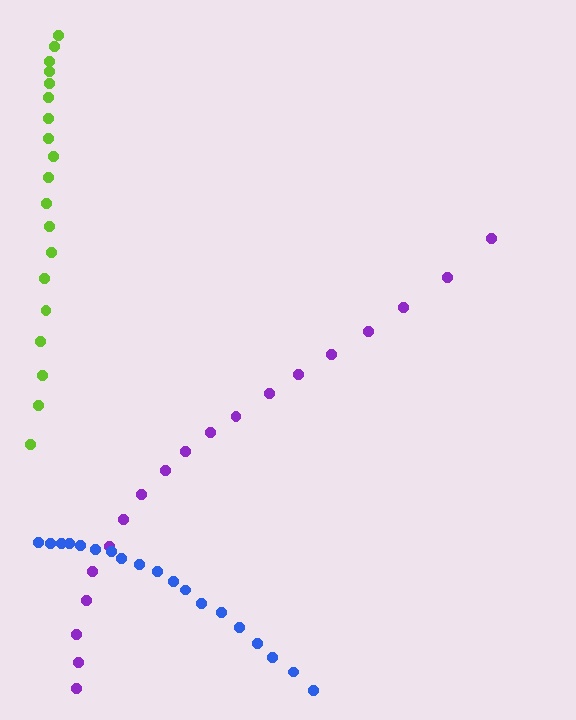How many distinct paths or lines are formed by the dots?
There are 3 distinct paths.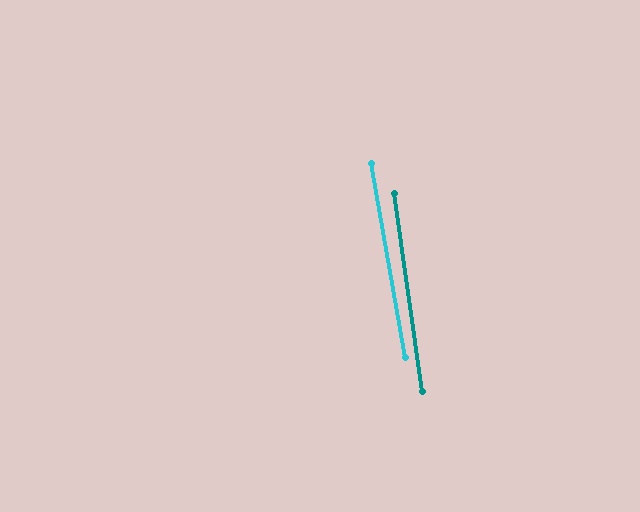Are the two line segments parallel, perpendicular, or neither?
Parallel — their directions differ by only 2.0°.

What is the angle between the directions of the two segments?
Approximately 2 degrees.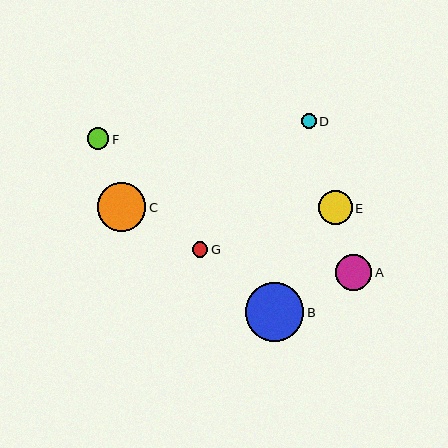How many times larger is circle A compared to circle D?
Circle A is approximately 2.3 times the size of circle D.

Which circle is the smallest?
Circle G is the smallest with a size of approximately 15 pixels.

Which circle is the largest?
Circle B is the largest with a size of approximately 59 pixels.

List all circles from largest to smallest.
From largest to smallest: B, C, A, E, F, D, G.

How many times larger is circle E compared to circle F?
Circle E is approximately 1.6 times the size of circle F.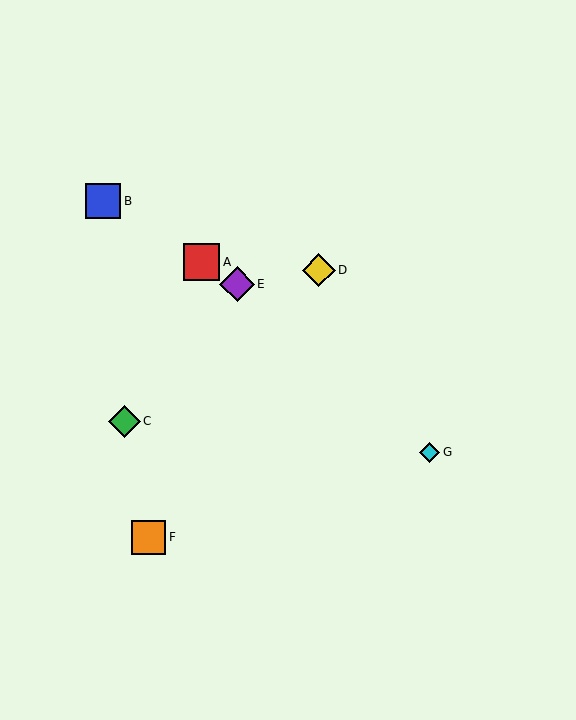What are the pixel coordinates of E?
Object E is at (237, 284).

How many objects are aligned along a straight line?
3 objects (A, B, E) are aligned along a straight line.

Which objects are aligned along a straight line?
Objects A, B, E are aligned along a straight line.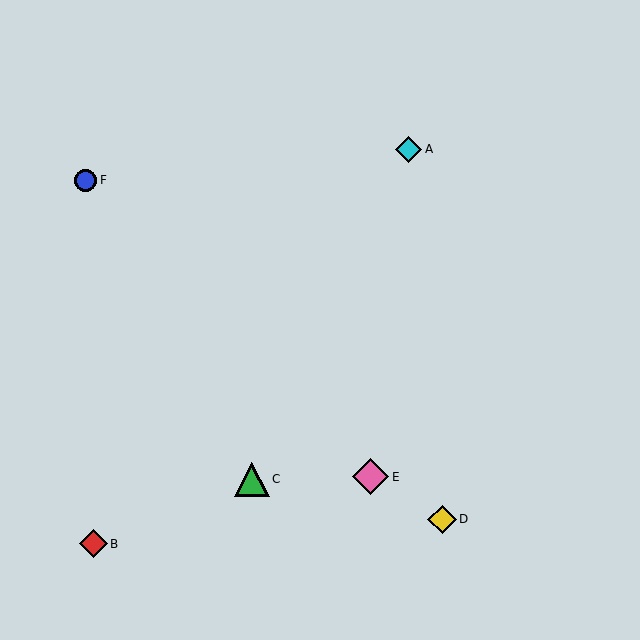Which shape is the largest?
The pink diamond (labeled E) is the largest.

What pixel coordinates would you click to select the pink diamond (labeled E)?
Click at (371, 477) to select the pink diamond E.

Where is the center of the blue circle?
The center of the blue circle is at (86, 180).